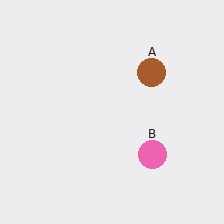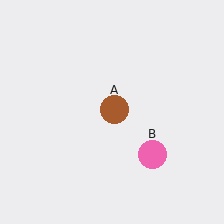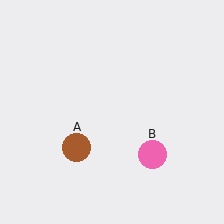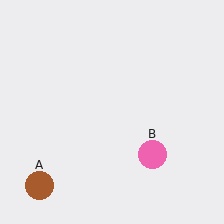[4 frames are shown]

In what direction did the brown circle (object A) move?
The brown circle (object A) moved down and to the left.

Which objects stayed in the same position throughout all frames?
Pink circle (object B) remained stationary.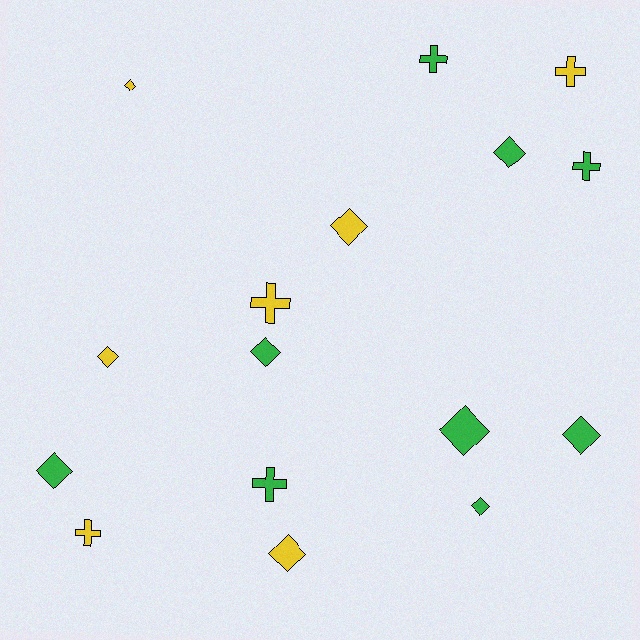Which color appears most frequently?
Green, with 9 objects.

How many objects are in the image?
There are 16 objects.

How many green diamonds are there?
There are 6 green diamonds.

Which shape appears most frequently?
Diamond, with 10 objects.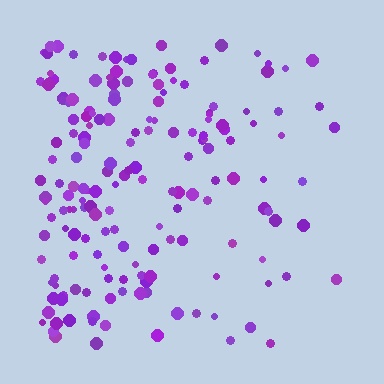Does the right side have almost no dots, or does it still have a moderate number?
Still a moderate number, just noticeably fewer than the left.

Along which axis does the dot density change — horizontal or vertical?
Horizontal.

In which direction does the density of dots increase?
From right to left, with the left side densest.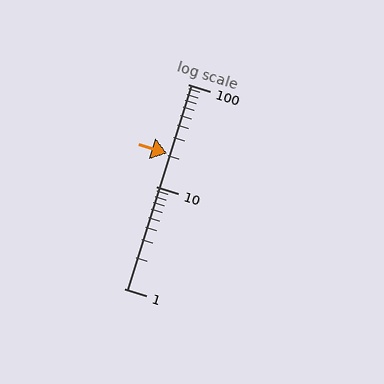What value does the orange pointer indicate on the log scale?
The pointer indicates approximately 21.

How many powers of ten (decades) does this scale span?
The scale spans 2 decades, from 1 to 100.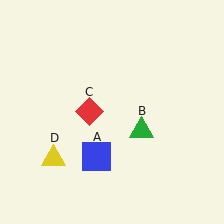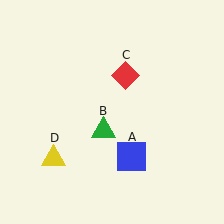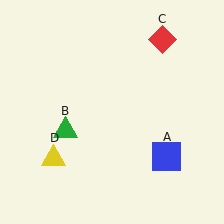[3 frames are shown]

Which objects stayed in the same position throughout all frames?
Yellow triangle (object D) remained stationary.